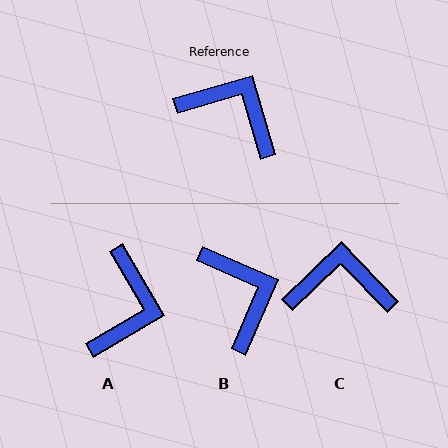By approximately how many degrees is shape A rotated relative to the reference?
Approximately 76 degrees clockwise.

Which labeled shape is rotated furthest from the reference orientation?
A, about 76 degrees away.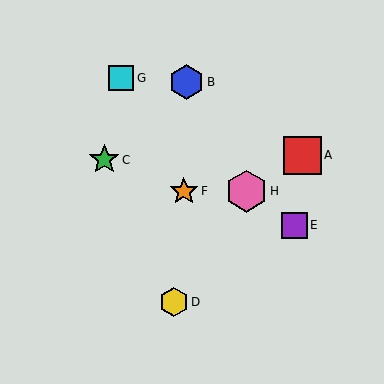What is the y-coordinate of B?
Object B is at y≈82.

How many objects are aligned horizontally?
2 objects (F, H) are aligned horizontally.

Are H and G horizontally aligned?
No, H is at y≈191 and G is at y≈78.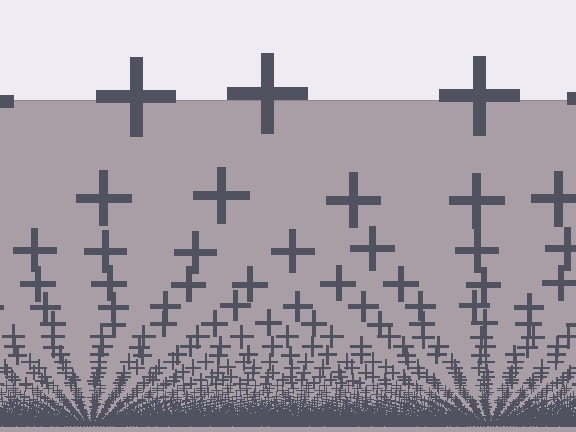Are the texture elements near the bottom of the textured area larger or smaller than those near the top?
Smaller. The gradient is inverted — elements near the bottom are smaller and denser.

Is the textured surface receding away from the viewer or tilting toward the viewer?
The surface appears to tilt toward the viewer. Texture elements get larger and sparser toward the top.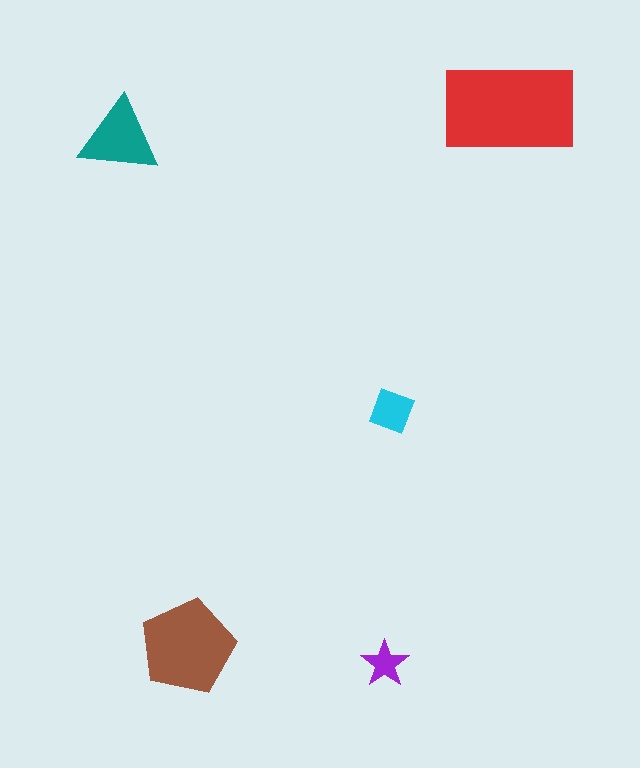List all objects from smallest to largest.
The purple star, the cyan diamond, the teal triangle, the brown pentagon, the red rectangle.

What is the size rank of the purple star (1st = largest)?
5th.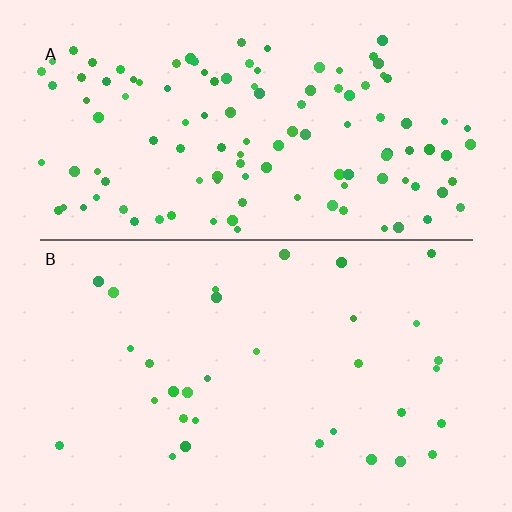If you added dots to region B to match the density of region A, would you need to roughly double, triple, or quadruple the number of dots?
Approximately quadruple.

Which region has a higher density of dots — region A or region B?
A (the top).